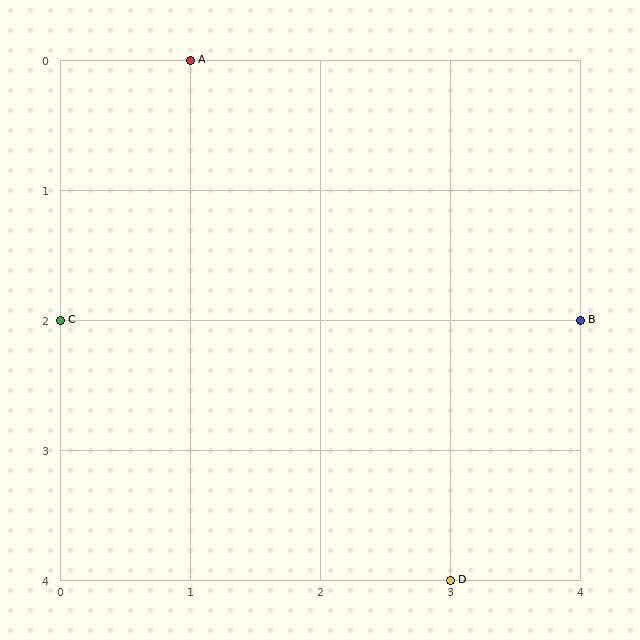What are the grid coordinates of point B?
Point B is at grid coordinates (4, 2).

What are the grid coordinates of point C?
Point C is at grid coordinates (0, 2).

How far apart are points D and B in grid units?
Points D and B are 1 column and 2 rows apart (about 2.2 grid units diagonally).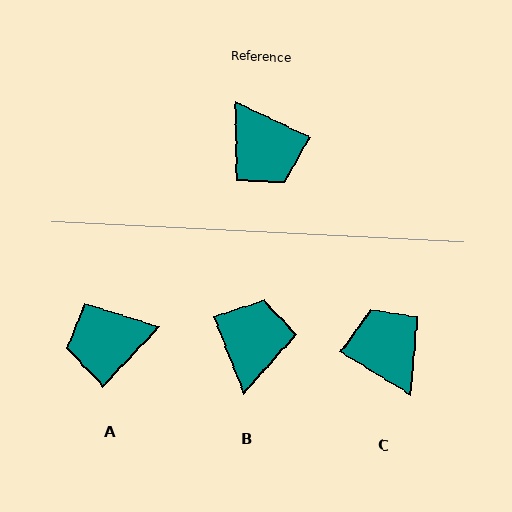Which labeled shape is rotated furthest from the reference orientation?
C, about 174 degrees away.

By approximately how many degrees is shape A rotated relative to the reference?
Approximately 108 degrees clockwise.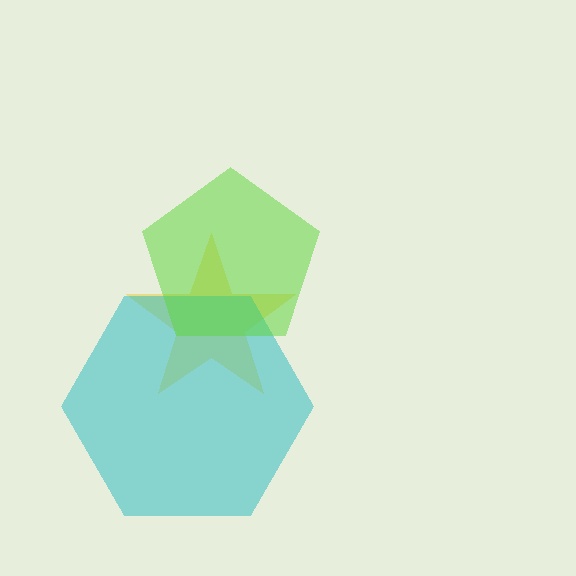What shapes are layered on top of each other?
The layered shapes are: a yellow star, a cyan hexagon, a lime pentagon.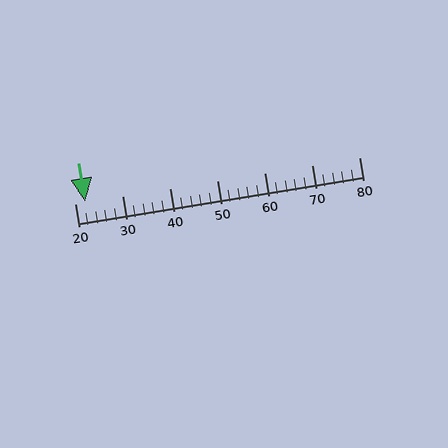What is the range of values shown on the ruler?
The ruler shows values from 20 to 80.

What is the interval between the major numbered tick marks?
The major tick marks are spaced 10 units apart.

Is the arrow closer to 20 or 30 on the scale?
The arrow is closer to 20.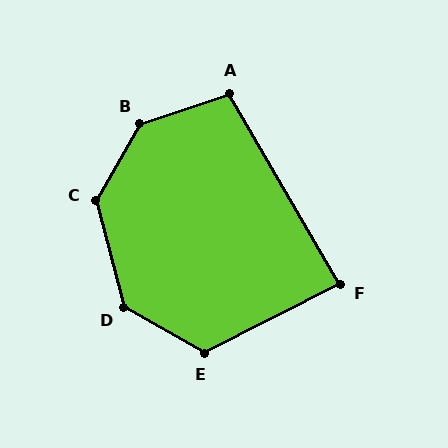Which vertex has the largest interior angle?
B, at approximately 139 degrees.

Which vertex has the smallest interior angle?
F, at approximately 87 degrees.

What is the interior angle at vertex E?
Approximately 123 degrees (obtuse).